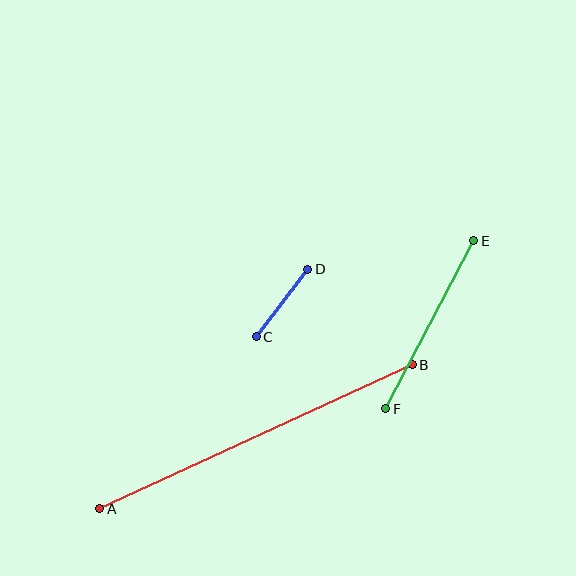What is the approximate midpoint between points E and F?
The midpoint is at approximately (430, 325) pixels.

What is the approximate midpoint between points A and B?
The midpoint is at approximately (256, 437) pixels.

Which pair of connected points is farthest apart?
Points A and B are farthest apart.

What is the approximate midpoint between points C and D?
The midpoint is at approximately (282, 303) pixels.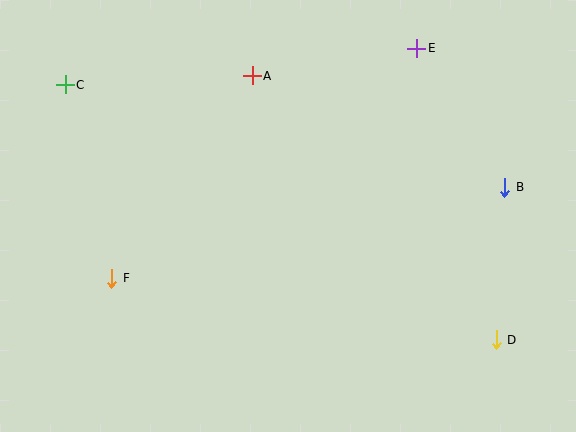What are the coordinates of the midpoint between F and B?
The midpoint between F and B is at (308, 233).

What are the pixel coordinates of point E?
Point E is at (417, 48).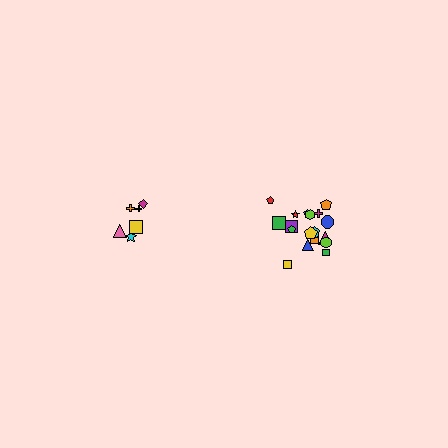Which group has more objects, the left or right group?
The right group.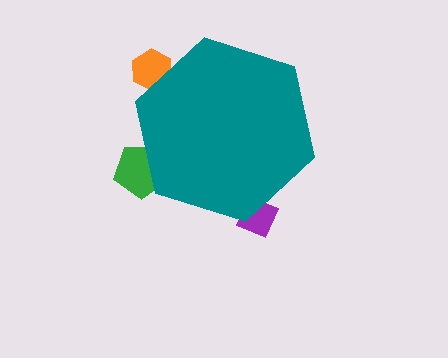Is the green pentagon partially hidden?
Yes, the green pentagon is partially hidden behind the teal hexagon.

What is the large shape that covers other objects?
A teal hexagon.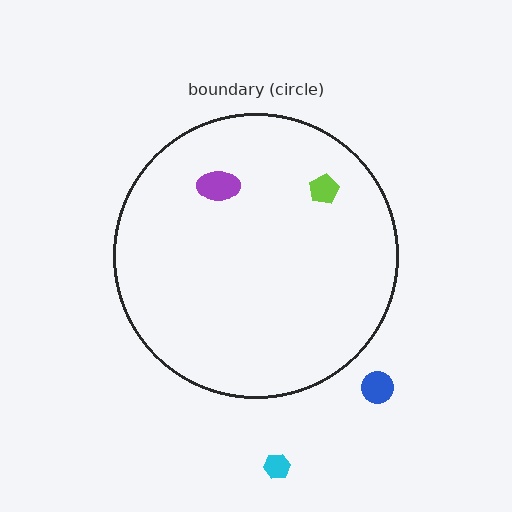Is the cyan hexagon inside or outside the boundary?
Outside.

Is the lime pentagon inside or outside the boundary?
Inside.